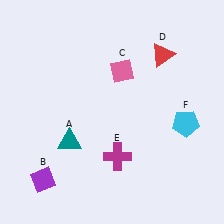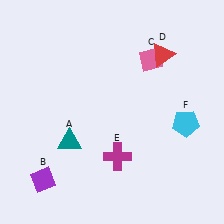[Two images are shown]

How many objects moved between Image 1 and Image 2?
1 object moved between the two images.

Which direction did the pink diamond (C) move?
The pink diamond (C) moved right.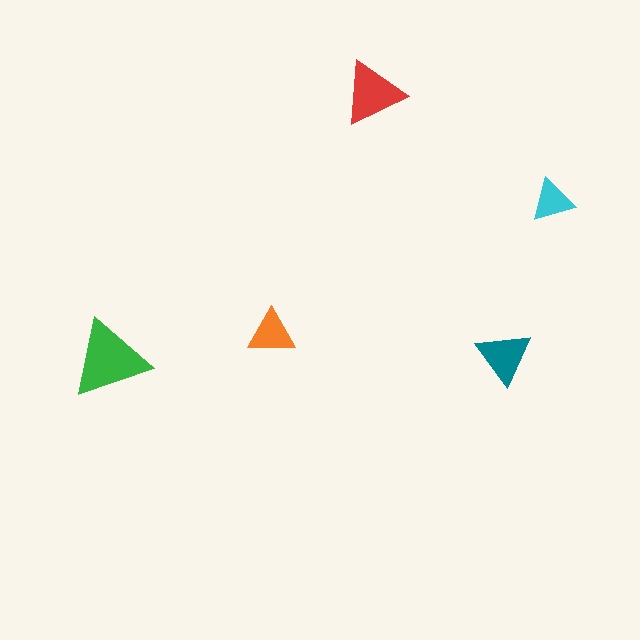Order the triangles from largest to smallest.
the green one, the red one, the teal one, the orange one, the cyan one.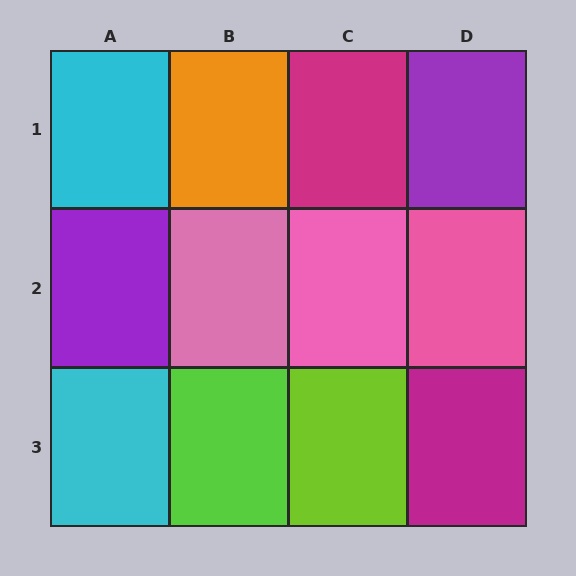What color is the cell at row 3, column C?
Lime.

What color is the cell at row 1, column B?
Orange.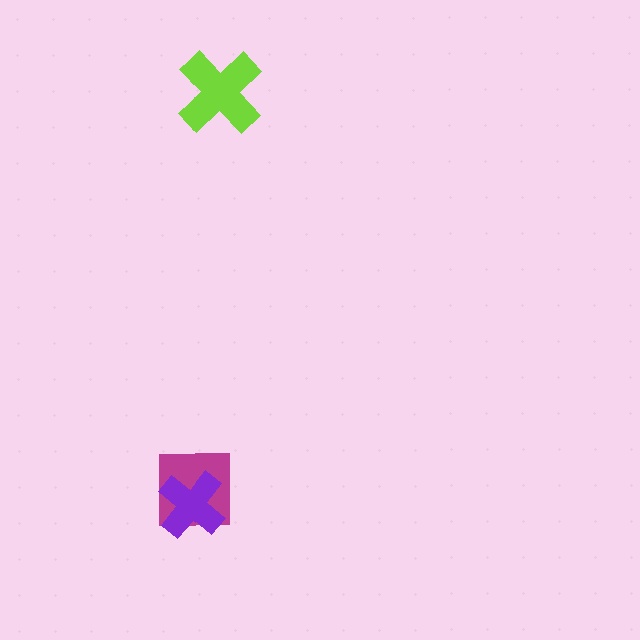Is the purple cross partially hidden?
No, no other shape covers it.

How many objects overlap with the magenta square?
1 object overlaps with the magenta square.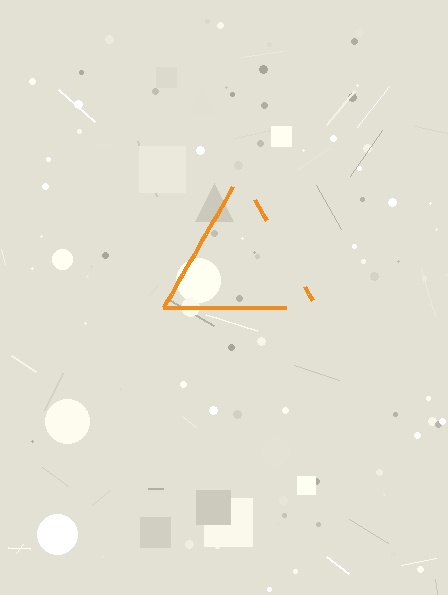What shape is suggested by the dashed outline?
The dashed outline suggests a triangle.